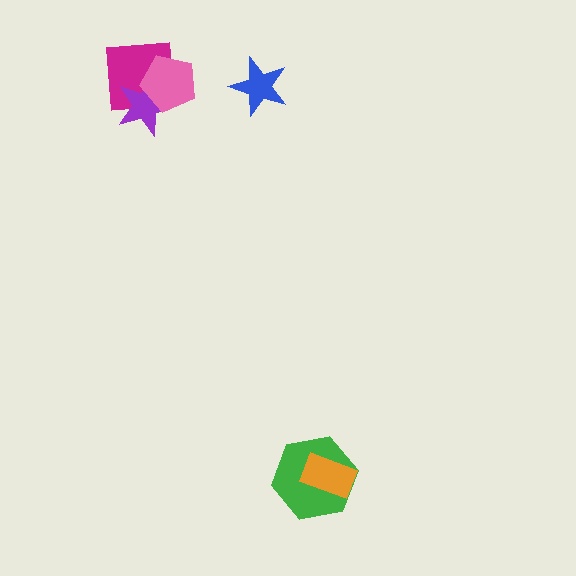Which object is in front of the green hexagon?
The orange rectangle is in front of the green hexagon.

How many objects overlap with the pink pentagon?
2 objects overlap with the pink pentagon.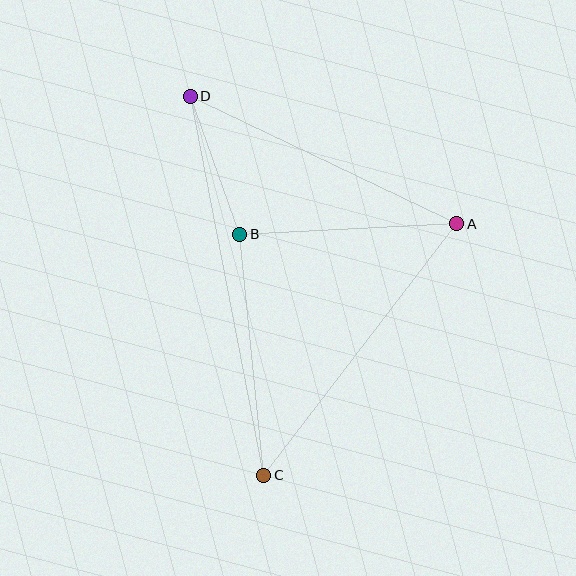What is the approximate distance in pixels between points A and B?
The distance between A and B is approximately 217 pixels.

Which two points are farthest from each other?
Points C and D are farthest from each other.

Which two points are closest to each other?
Points B and D are closest to each other.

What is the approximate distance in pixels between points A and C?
The distance between A and C is approximately 317 pixels.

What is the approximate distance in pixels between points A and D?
The distance between A and D is approximately 295 pixels.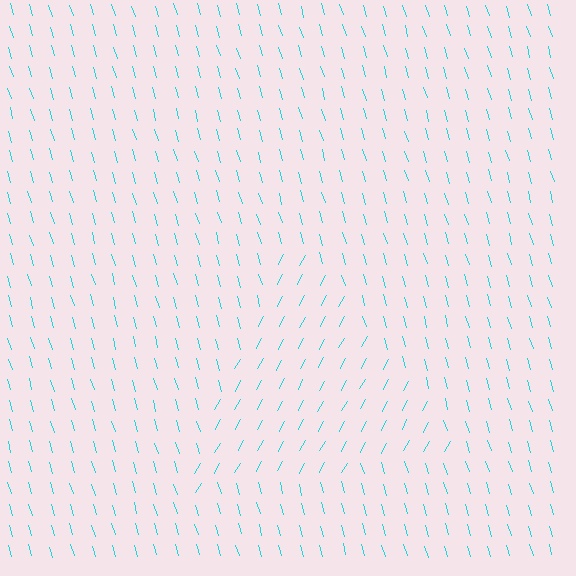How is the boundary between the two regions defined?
The boundary is defined purely by a change in line orientation (approximately 45 degrees difference). All lines are the same color and thickness.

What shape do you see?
I see a triangle.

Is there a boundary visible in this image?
Yes, there is a texture boundary formed by a change in line orientation.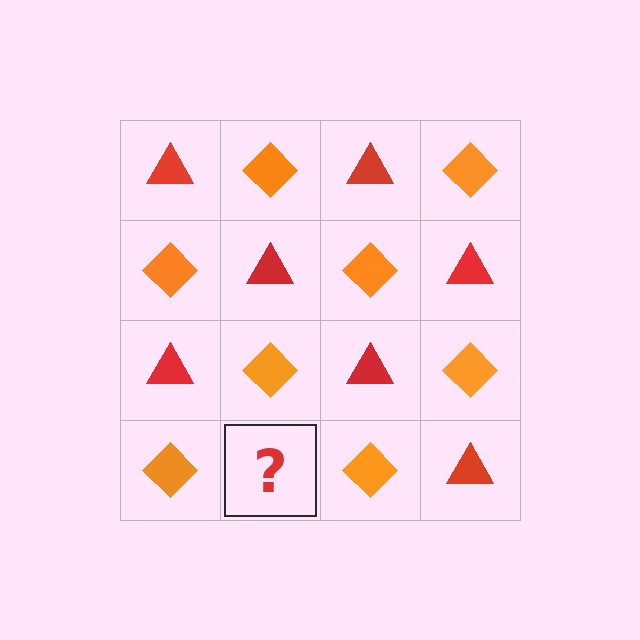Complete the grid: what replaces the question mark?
The question mark should be replaced with a red triangle.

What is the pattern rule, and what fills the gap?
The rule is that it alternates red triangle and orange diamond in a checkerboard pattern. The gap should be filled with a red triangle.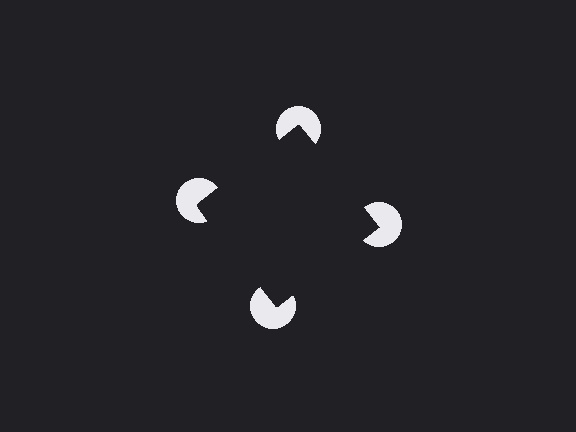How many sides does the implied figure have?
4 sides.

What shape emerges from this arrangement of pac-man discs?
An illusory square — its edges are inferred from the aligned wedge cuts in the pac-man discs, not physically drawn.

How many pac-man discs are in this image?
There are 4 — one at each vertex of the illusory square.